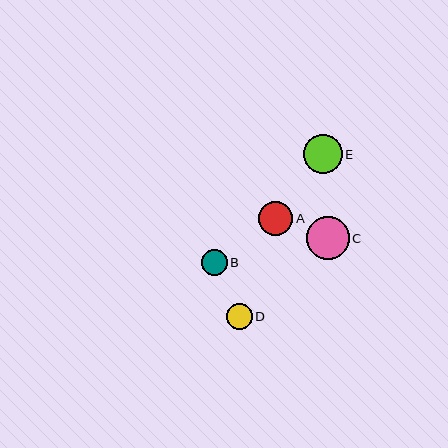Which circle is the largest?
Circle C is the largest with a size of approximately 43 pixels.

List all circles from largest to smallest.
From largest to smallest: C, E, A, B, D.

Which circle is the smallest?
Circle D is the smallest with a size of approximately 26 pixels.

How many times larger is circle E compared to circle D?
Circle E is approximately 1.5 times the size of circle D.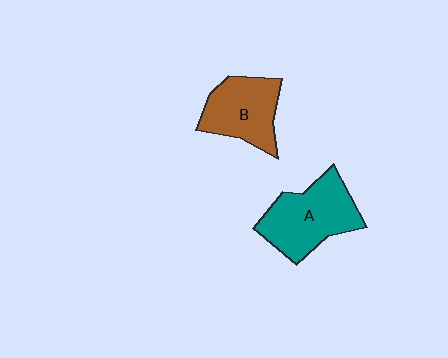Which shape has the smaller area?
Shape B (brown).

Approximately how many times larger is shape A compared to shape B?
Approximately 1.2 times.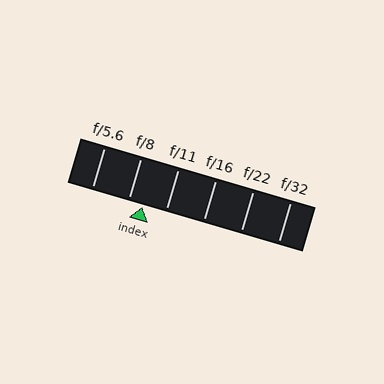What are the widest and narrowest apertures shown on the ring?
The widest aperture shown is f/5.6 and the narrowest is f/32.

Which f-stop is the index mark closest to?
The index mark is closest to f/8.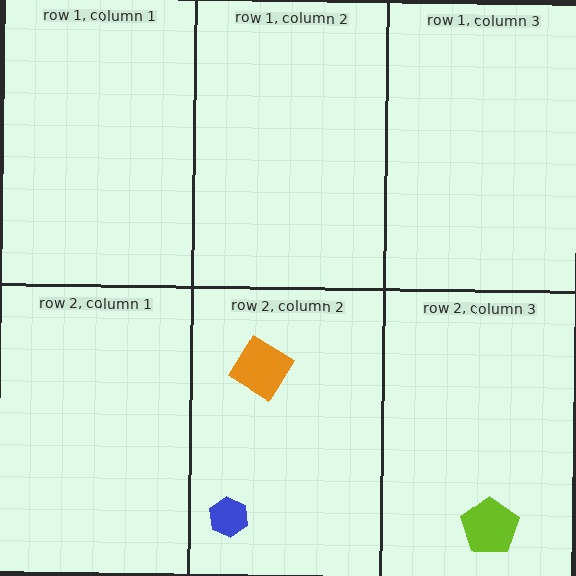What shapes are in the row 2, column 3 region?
The lime pentagon.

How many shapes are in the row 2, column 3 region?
1.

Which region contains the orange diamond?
The row 2, column 2 region.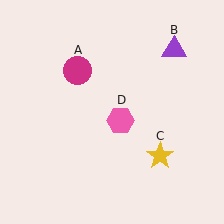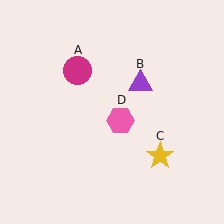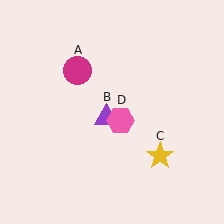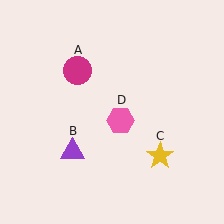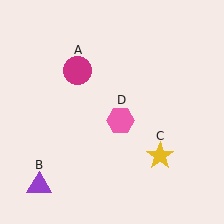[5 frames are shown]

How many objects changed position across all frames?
1 object changed position: purple triangle (object B).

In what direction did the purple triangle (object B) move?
The purple triangle (object B) moved down and to the left.